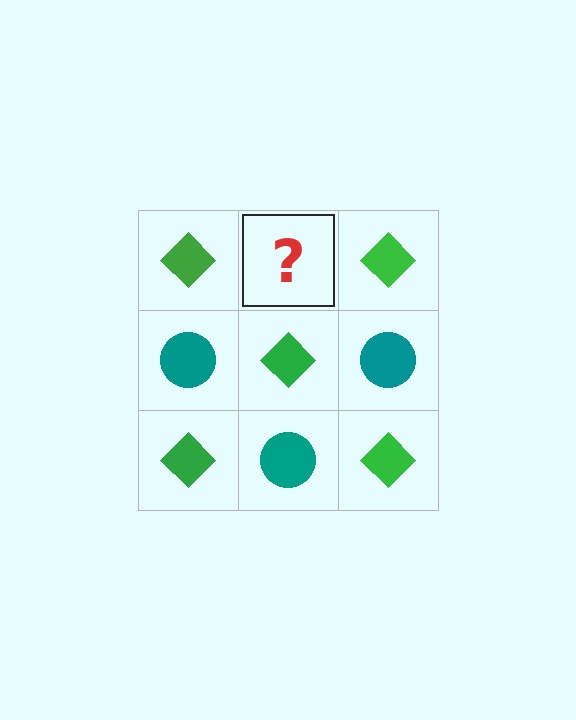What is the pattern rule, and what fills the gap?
The rule is that it alternates green diamond and teal circle in a checkerboard pattern. The gap should be filled with a teal circle.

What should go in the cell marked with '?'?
The missing cell should contain a teal circle.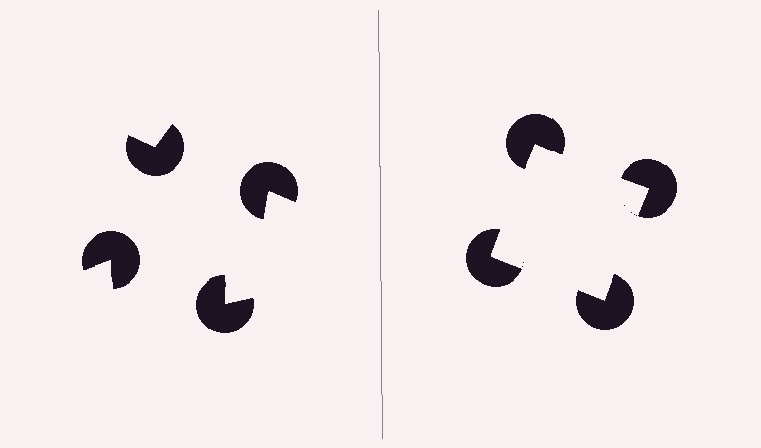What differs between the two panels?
The pac-man discs are positioned identically on both sides; only the wedge orientations differ. On the right they align to a square; on the left they are misaligned.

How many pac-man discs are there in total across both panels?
8 — 4 on each side.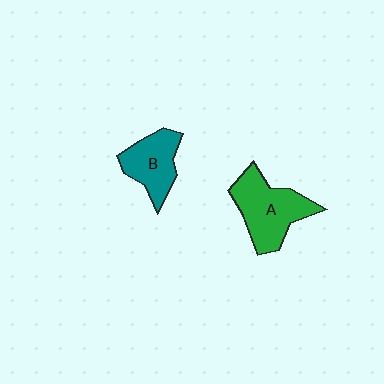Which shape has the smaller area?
Shape B (teal).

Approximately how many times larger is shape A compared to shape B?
Approximately 1.4 times.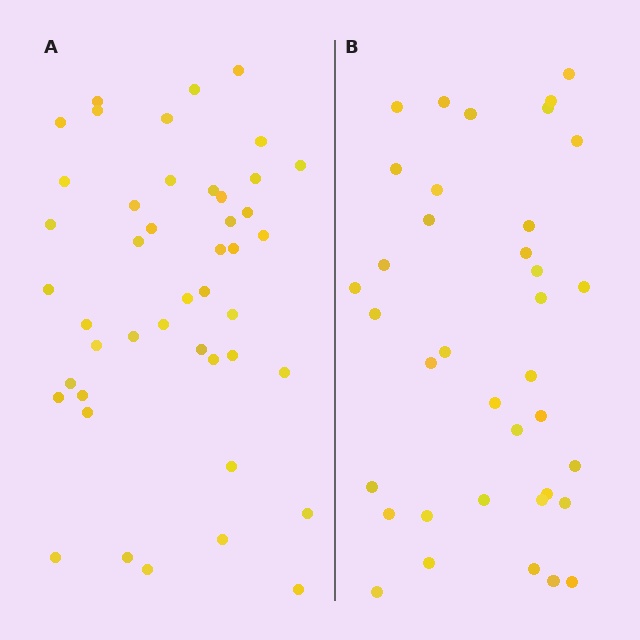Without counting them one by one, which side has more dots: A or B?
Region A (the left region) has more dots.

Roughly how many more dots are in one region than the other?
Region A has roughly 8 or so more dots than region B.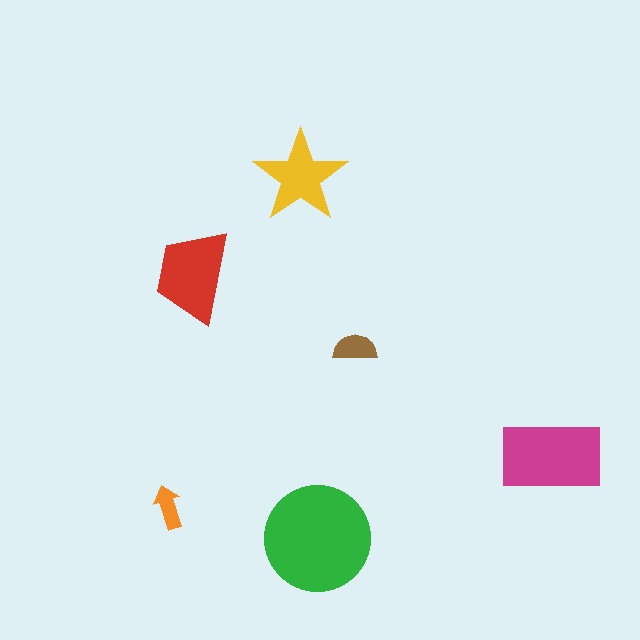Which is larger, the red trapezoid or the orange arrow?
The red trapezoid.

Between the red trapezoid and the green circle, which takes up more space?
The green circle.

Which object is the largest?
The green circle.